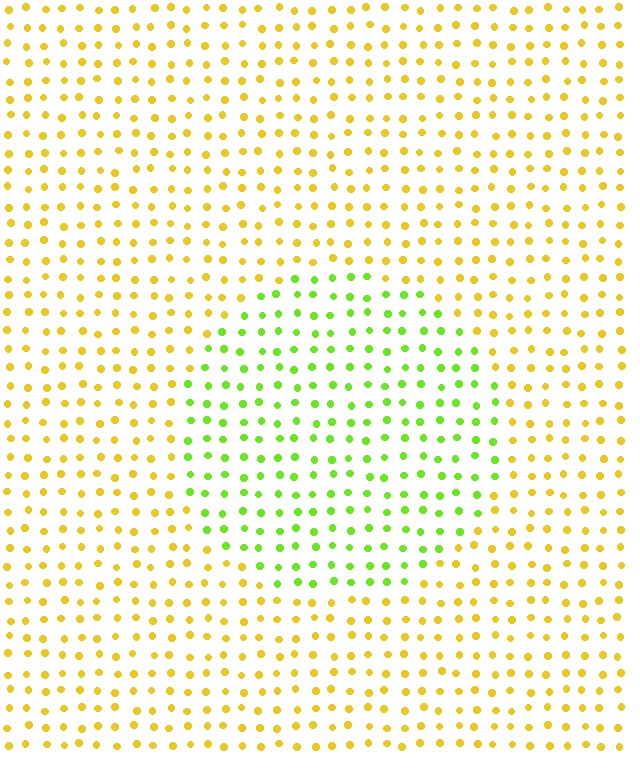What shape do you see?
I see a circle.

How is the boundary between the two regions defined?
The boundary is defined purely by a slight shift in hue (about 48 degrees). Spacing, size, and orientation are identical on both sides.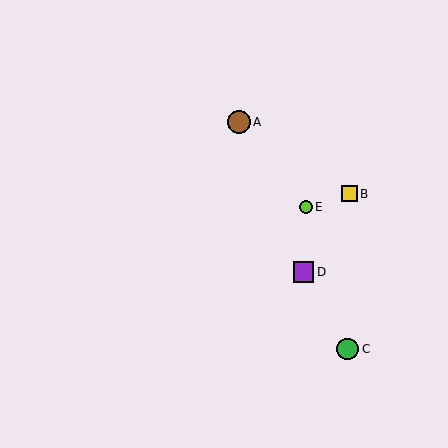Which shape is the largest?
The brown circle (labeled A) is the largest.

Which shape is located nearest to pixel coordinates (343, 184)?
The yellow square (labeled B) at (349, 194) is nearest to that location.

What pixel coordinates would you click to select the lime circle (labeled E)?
Click at (306, 207) to select the lime circle E.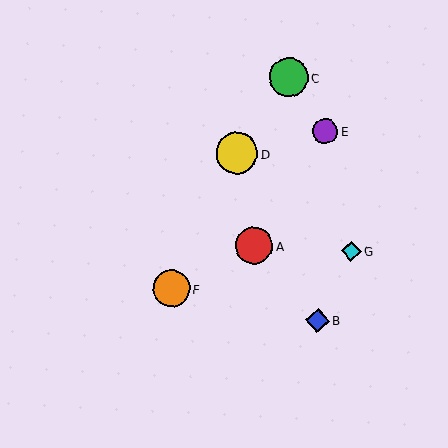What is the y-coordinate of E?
Object E is at y≈131.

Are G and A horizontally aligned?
Yes, both are at y≈251.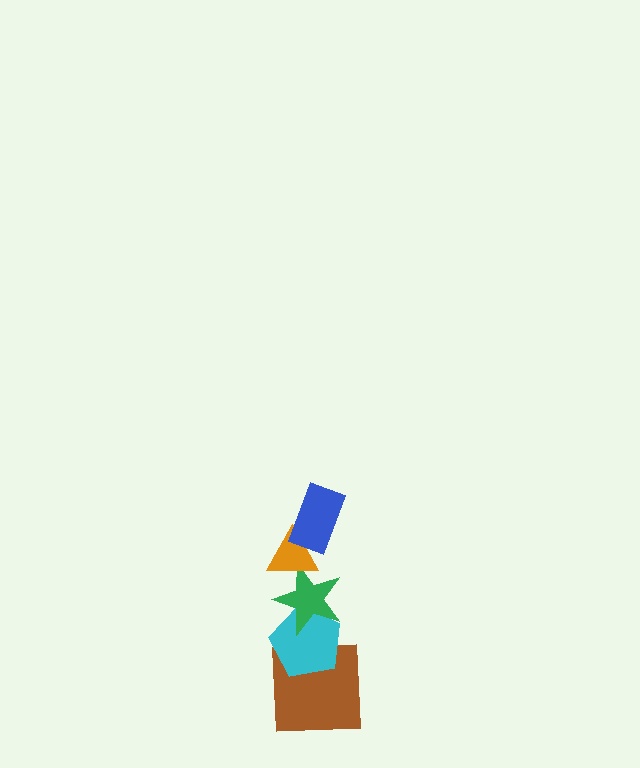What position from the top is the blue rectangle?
The blue rectangle is 1st from the top.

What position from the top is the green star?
The green star is 3rd from the top.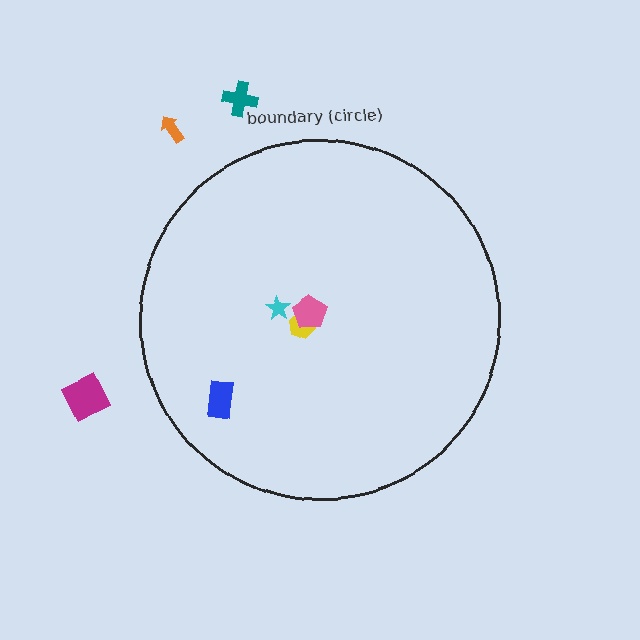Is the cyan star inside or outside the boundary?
Inside.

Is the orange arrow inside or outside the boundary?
Outside.